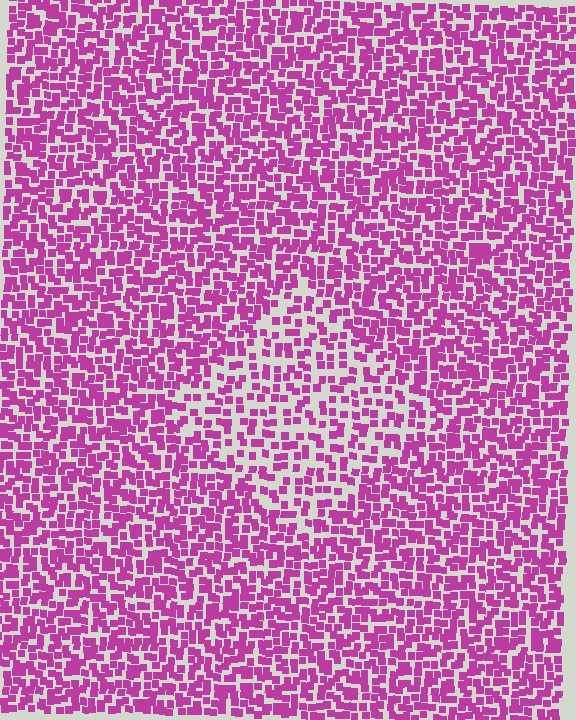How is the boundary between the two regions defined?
The boundary is defined by a change in element density (approximately 1.7x ratio). All elements are the same color, size, and shape.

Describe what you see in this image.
The image contains small magenta elements arranged at two different densities. A diamond-shaped region is visible where the elements are less densely packed than the surrounding area.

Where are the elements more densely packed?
The elements are more densely packed outside the diamond boundary.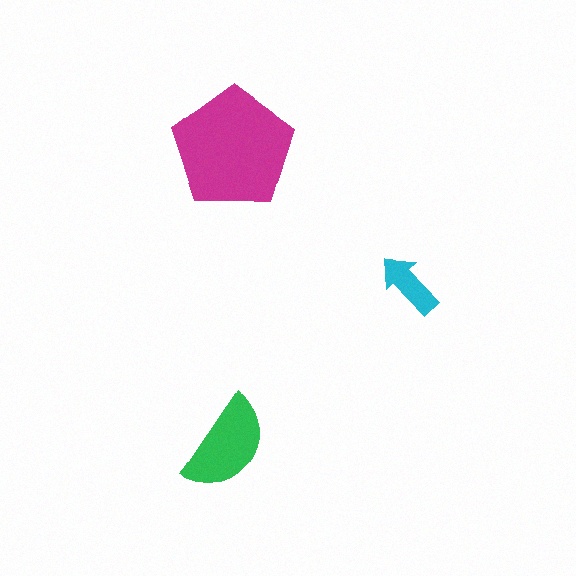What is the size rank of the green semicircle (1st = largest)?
2nd.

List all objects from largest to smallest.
The magenta pentagon, the green semicircle, the cyan arrow.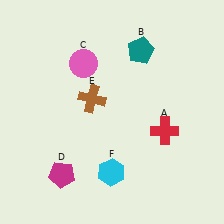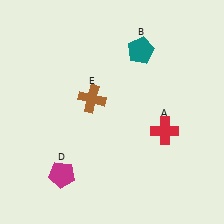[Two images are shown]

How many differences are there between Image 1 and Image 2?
There are 2 differences between the two images.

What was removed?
The pink circle (C), the cyan hexagon (F) were removed in Image 2.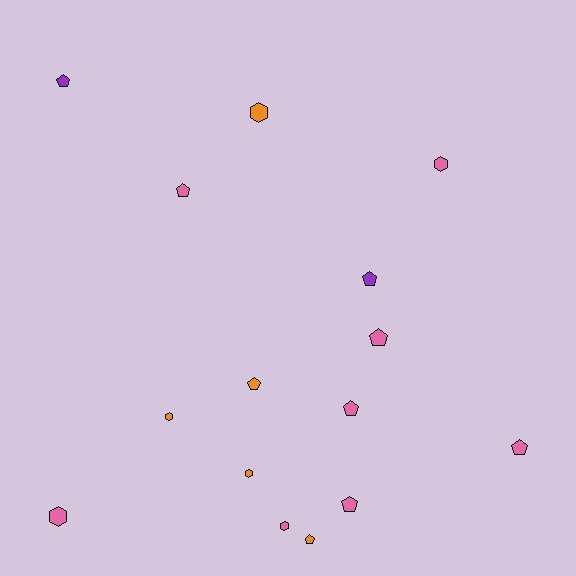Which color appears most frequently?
Pink, with 8 objects.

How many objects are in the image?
There are 15 objects.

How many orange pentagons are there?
There are 2 orange pentagons.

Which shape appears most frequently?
Pentagon, with 9 objects.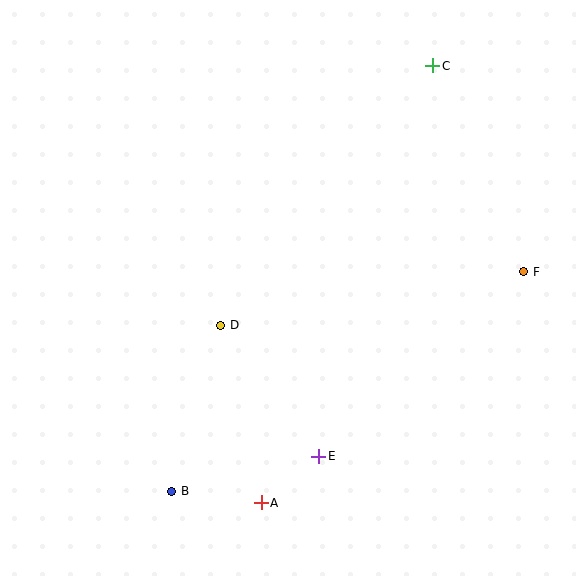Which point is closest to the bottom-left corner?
Point B is closest to the bottom-left corner.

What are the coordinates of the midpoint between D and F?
The midpoint between D and F is at (372, 298).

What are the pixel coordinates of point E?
Point E is at (319, 457).